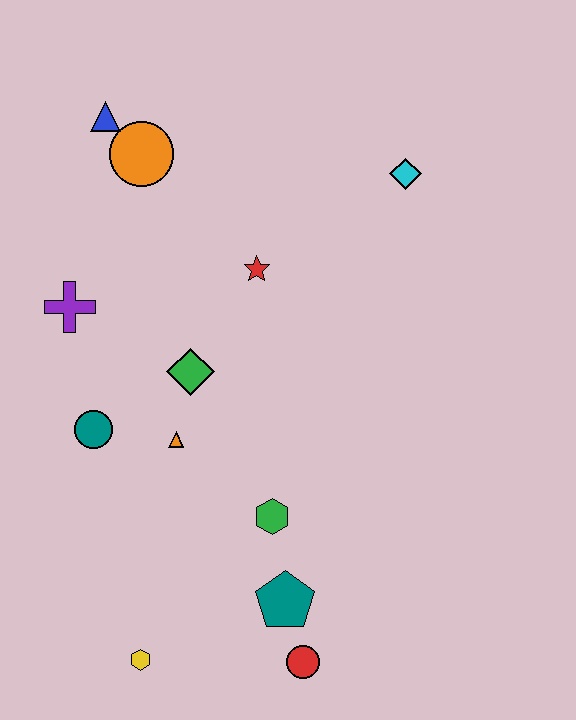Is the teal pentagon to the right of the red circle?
No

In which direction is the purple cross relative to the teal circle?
The purple cross is above the teal circle.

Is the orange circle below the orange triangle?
No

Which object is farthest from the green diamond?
The red circle is farthest from the green diamond.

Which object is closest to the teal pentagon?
The red circle is closest to the teal pentagon.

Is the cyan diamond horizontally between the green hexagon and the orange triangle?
No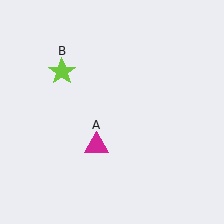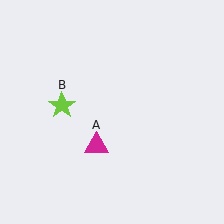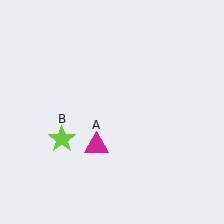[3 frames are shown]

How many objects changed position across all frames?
1 object changed position: lime star (object B).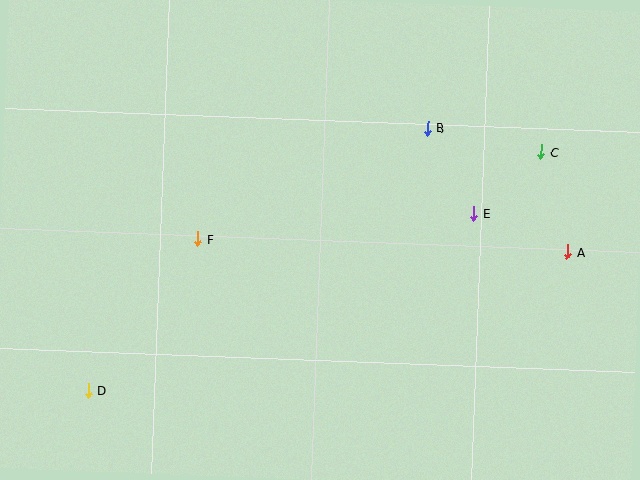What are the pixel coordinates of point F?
Point F is at (198, 239).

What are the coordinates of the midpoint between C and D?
The midpoint between C and D is at (315, 271).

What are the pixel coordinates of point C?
Point C is at (541, 152).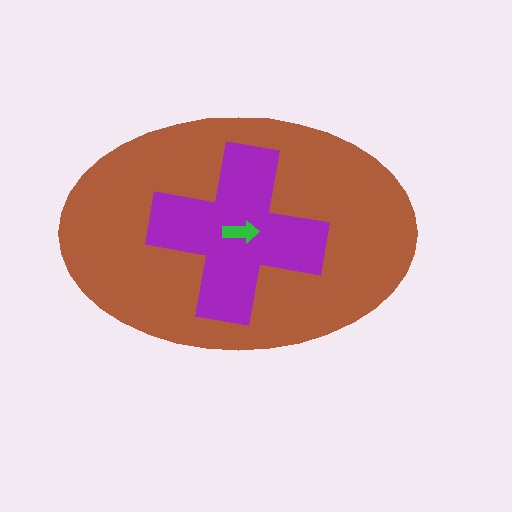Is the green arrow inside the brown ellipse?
Yes.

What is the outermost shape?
The brown ellipse.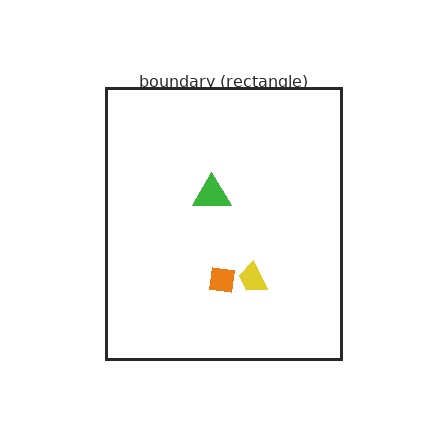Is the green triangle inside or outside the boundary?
Inside.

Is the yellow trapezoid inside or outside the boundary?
Inside.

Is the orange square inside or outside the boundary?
Inside.